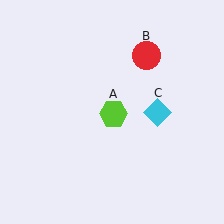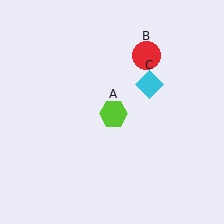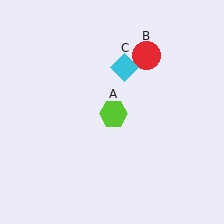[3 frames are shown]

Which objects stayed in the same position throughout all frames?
Lime hexagon (object A) and red circle (object B) remained stationary.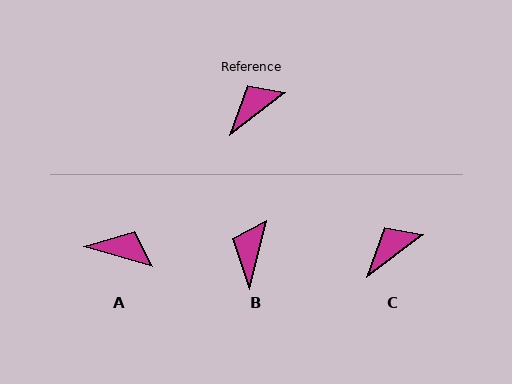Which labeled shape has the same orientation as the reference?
C.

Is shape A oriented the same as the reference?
No, it is off by about 53 degrees.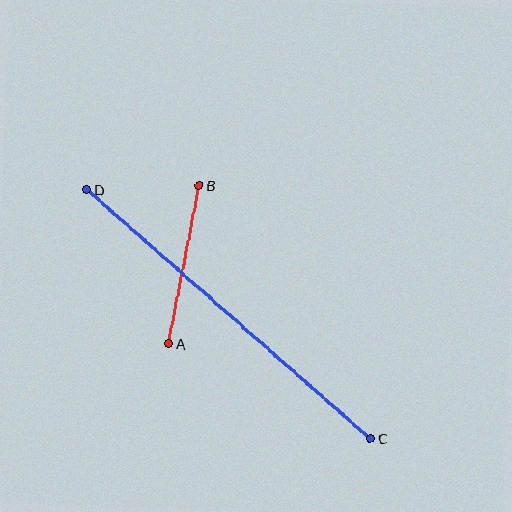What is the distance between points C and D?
The distance is approximately 377 pixels.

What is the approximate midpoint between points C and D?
The midpoint is at approximately (229, 314) pixels.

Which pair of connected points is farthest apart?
Points C and D are farthest apart.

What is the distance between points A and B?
The distance is approximately 161 pixels.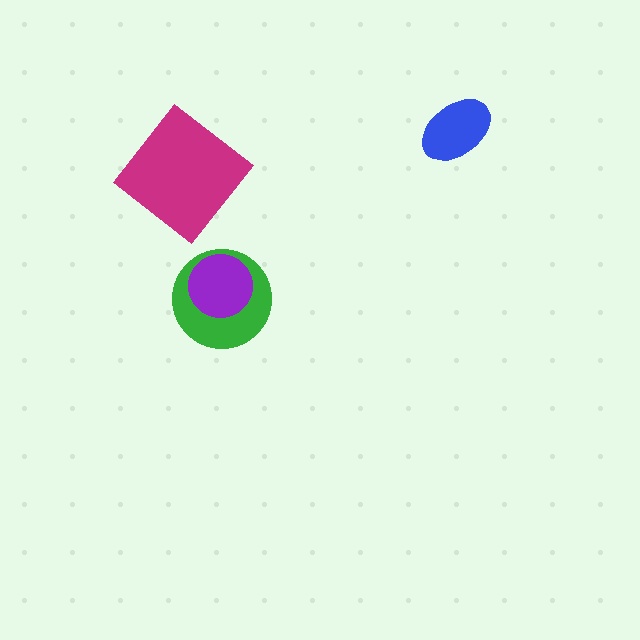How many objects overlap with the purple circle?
1 object overlaps with the purple circle.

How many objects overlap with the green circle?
1 object overlaps with the green circle.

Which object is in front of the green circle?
The purple circle is in front of the green circle.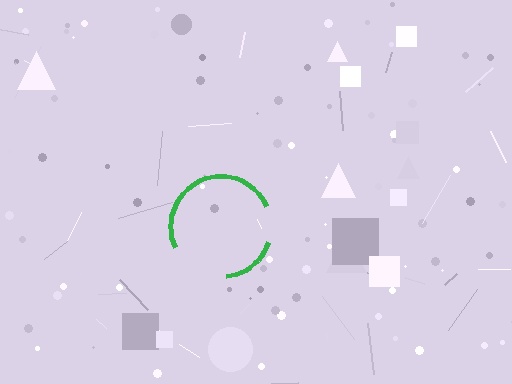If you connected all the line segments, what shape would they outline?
They would outline a circle.